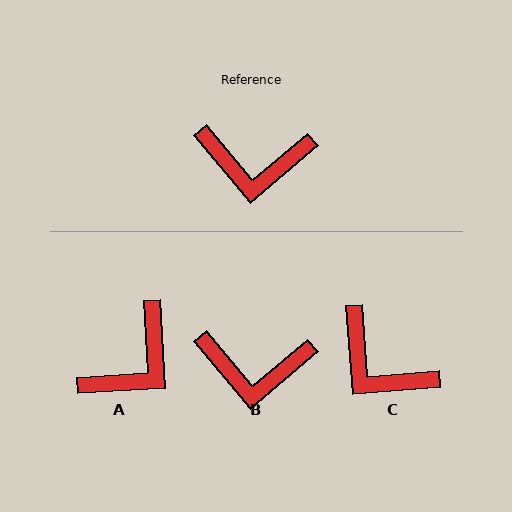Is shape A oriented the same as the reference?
No, it is off by about 54 degrees.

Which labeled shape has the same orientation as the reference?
B.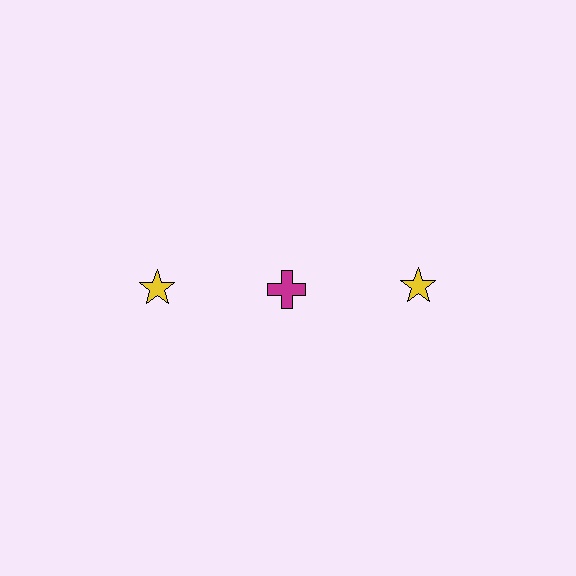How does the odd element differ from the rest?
It differs in both color (magenta instead of yellow) and shape (cross instead of star).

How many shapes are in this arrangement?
There are 3 shapes arranged in a grid pattern.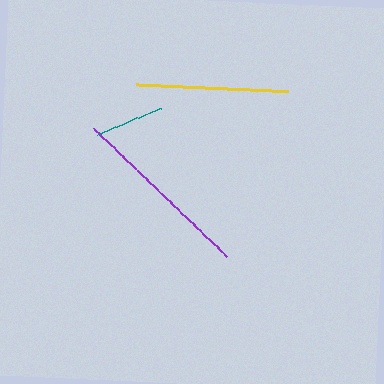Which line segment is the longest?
The purple line is the longest at approximately 185 pixels.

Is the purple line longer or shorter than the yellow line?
The purple line is longer than the yellow line.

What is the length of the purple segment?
The purple segment is approximately 185 pixels long.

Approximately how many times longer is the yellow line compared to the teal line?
The yellow line is approximately 2.2 times the length of the teal line.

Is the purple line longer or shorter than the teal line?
The purple line is longer than the teal line.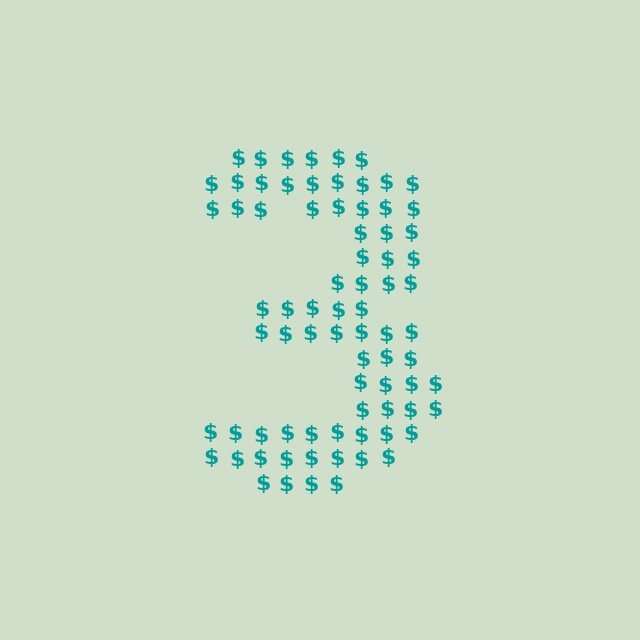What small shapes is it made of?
It is made of small dollar signs.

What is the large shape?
The large shape is the digit 3.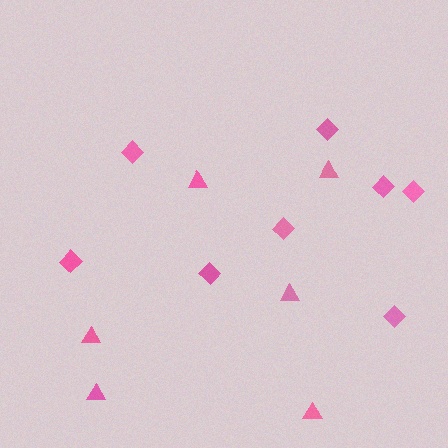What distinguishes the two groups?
There are 2 groups: one group of diamonds (8) and one group of triangles (6).